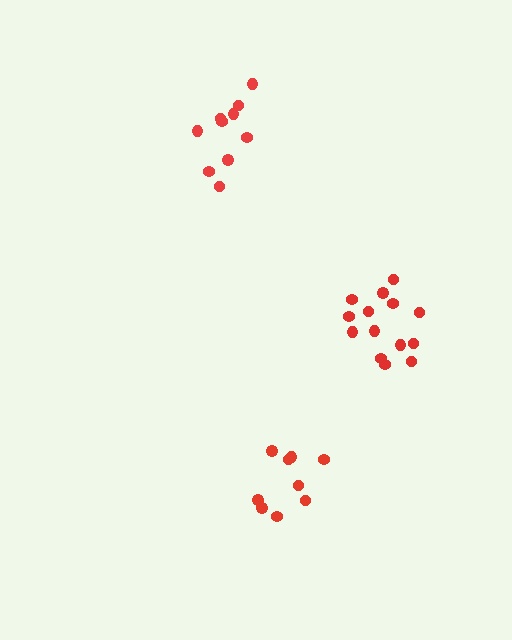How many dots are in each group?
Group 1: 10 dots, Group 2: 9 dots, Group 3: 14 dots (33 total).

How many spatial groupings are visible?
There are 3 spatial groupings.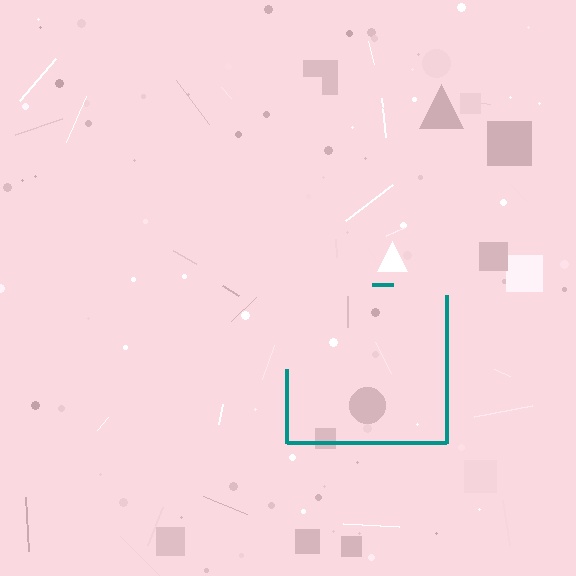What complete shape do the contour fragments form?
The contour fragments form a square.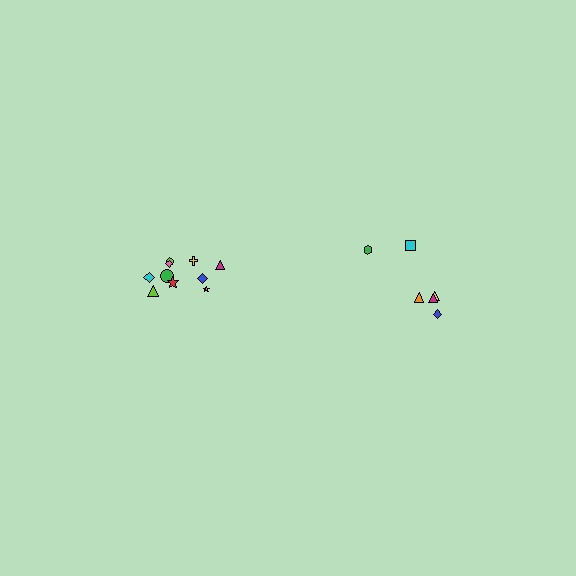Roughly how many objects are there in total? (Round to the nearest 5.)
Roughly 15 objects in total.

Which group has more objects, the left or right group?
The left group.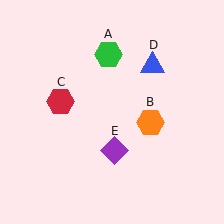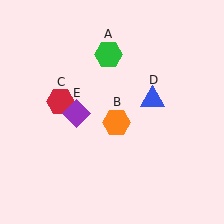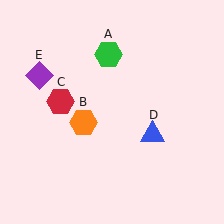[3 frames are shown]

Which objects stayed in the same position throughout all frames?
Green hexagon (object A) and red hexagon (object C) remained stationary.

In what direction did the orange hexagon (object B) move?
The orange hexagon (object B) moved left.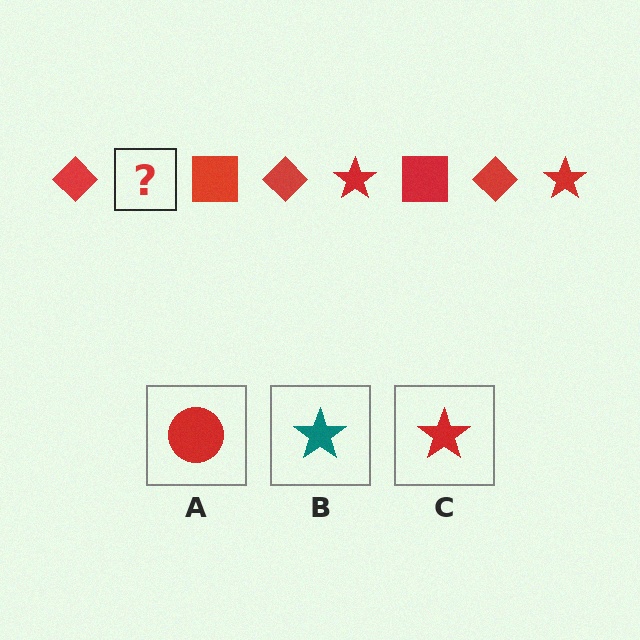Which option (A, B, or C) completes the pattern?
C.